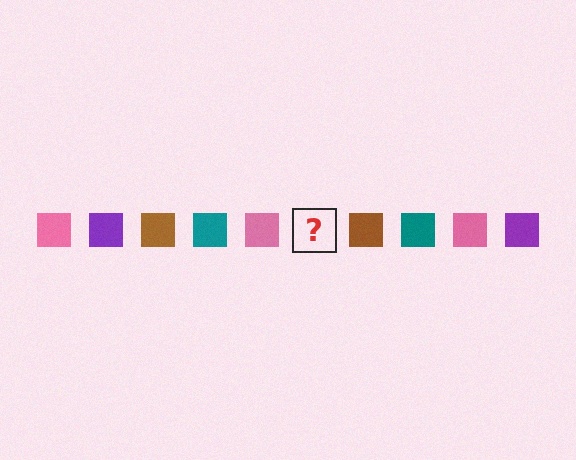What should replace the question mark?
The question mark should be replaced with a purple square.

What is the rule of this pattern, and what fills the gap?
The rule is that the pattern cycles through pink, purple, brown, teal squares. The gap should be filled with a purple square.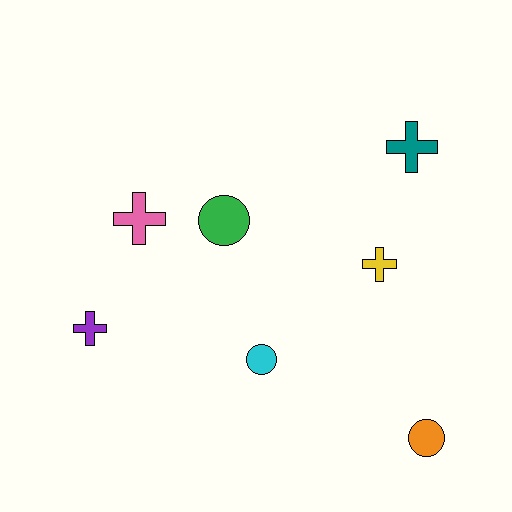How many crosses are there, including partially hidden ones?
There are 4 crosses.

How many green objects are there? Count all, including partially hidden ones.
There is 1 green object.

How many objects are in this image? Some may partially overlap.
There are 7 objects.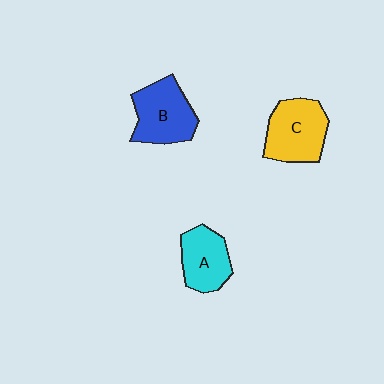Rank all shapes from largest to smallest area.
From largest to smallest: C (yellow), B (blue), A (cyan).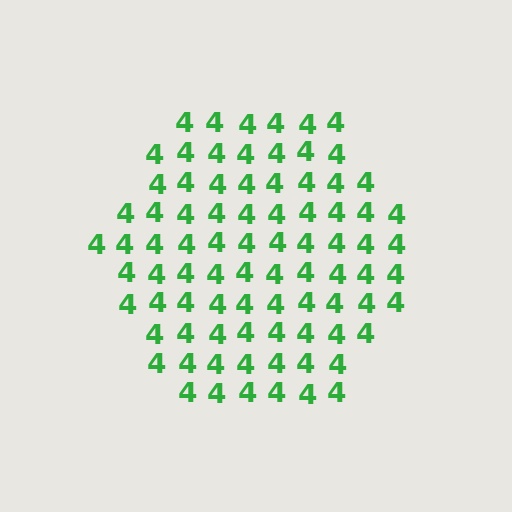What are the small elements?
The small elements are digit 4's.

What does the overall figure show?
The overall figure shows a hexagon.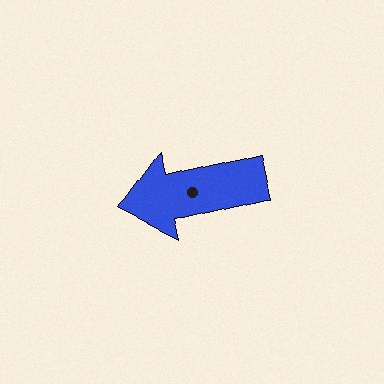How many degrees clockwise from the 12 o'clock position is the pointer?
Approximately 256 degrees.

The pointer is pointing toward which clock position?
Roughly 9 o'clock.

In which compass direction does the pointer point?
West.